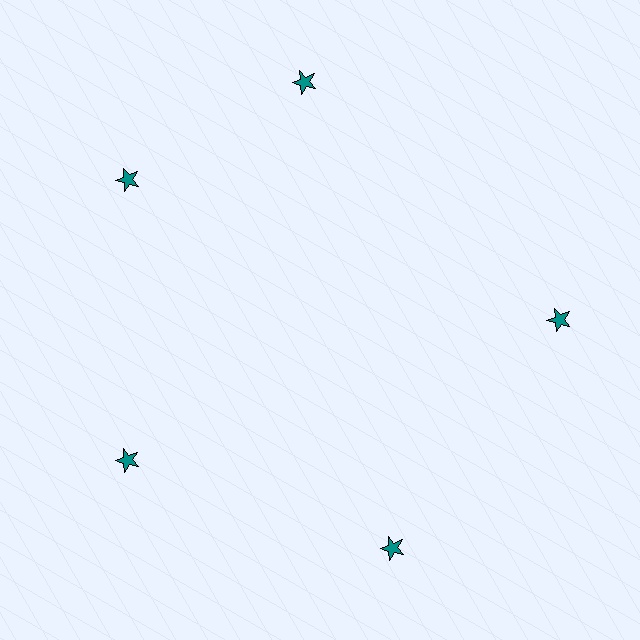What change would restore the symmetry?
The symmetry would be restored by rotating it back into even spacing with its neighbors so that all 5 stars sit at equal angles and equal distance from the center.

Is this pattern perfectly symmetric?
No. The 5 teal stars are arranged in a ring, but one element near the 1 o'clock position is rotated out of alignment along the ring, breaking the 5-fold rotational symmetry.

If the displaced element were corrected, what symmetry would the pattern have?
It would have 5-fold rotational symmetry — the pattern would map onto itself every 72 degrees.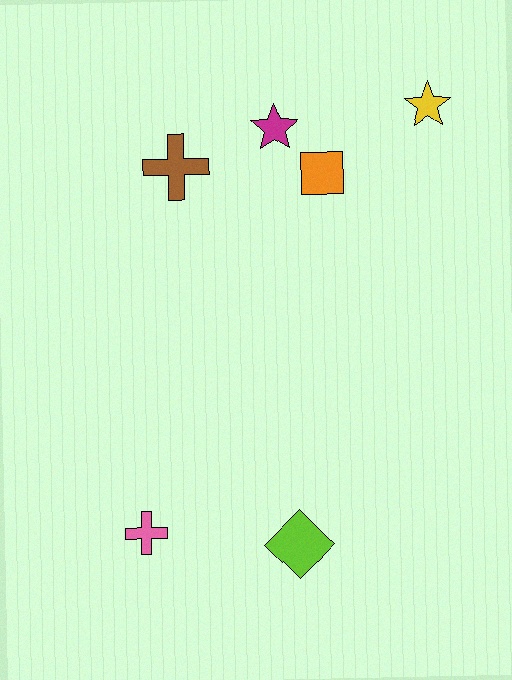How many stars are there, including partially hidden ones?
There are 2 stars.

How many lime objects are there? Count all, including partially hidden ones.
There is 1 lime object.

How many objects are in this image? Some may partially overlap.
There are 6 objects.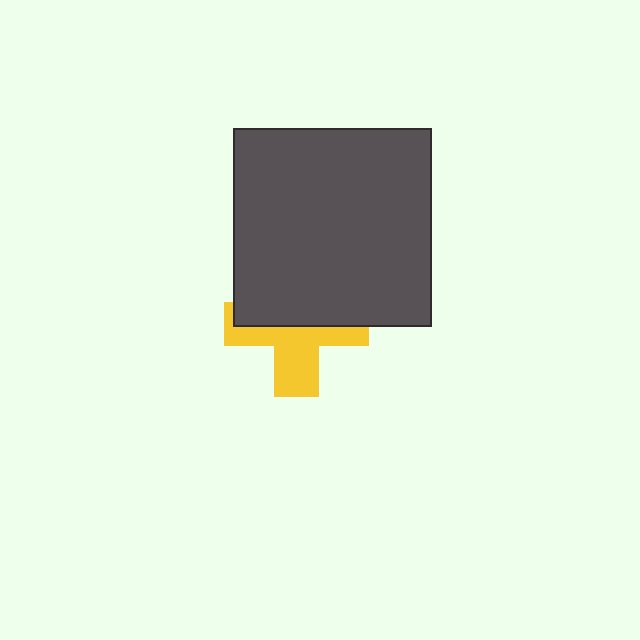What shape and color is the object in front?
The object in front is a dark gray square.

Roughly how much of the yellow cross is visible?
About half of it is visible (roughly 47%).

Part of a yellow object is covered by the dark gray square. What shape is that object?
It is a cross.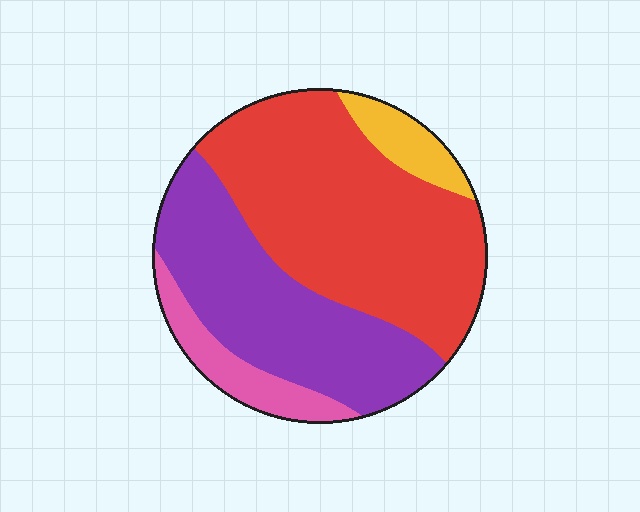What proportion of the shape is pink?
Pink covers 10% of the shape.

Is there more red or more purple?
Red.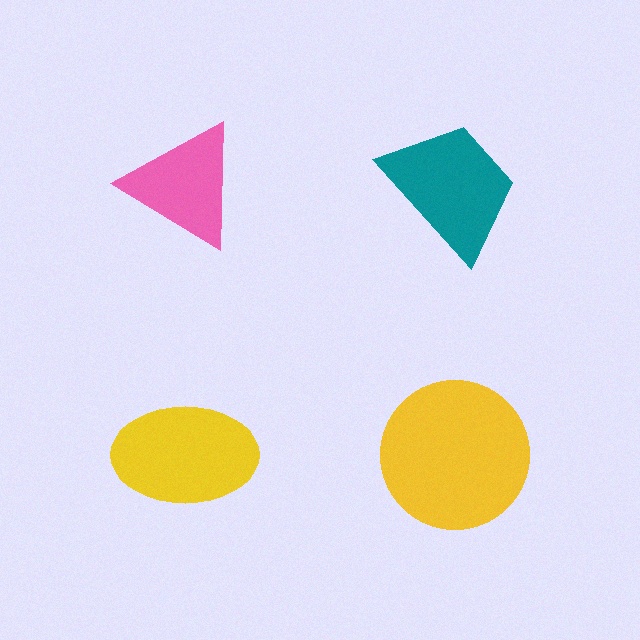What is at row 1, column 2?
A teal trapezoid.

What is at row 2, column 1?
A yellow ellipse.